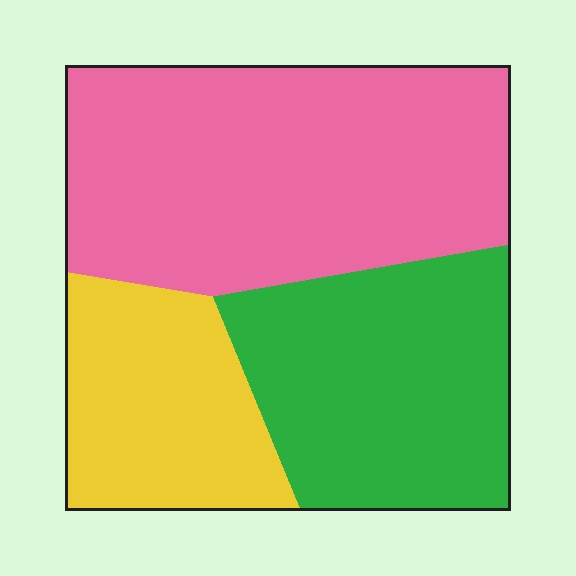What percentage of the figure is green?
Green covers roughly 30% of the figure.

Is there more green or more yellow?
Green.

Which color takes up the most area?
Pink, at roughly 45%.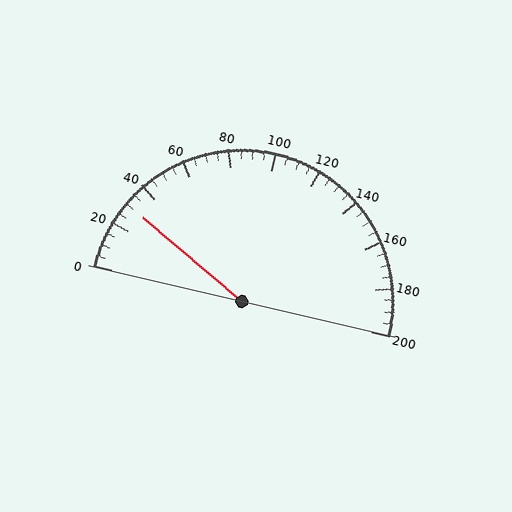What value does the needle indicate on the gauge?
The needle indicates approximately 30.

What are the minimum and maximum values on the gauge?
The gauge ranges from 0 to 200.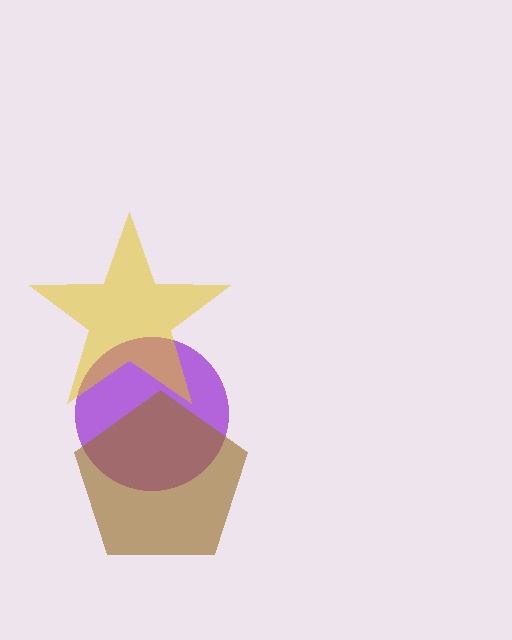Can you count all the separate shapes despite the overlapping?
Yes, there are 3 separate shapes.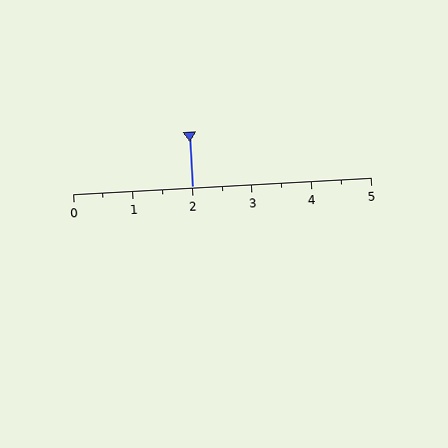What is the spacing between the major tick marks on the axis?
The major ticks are spaced 1 apart.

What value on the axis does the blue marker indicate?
The marker indicates approximately 2.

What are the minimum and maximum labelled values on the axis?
The axis runs from 0 to 5.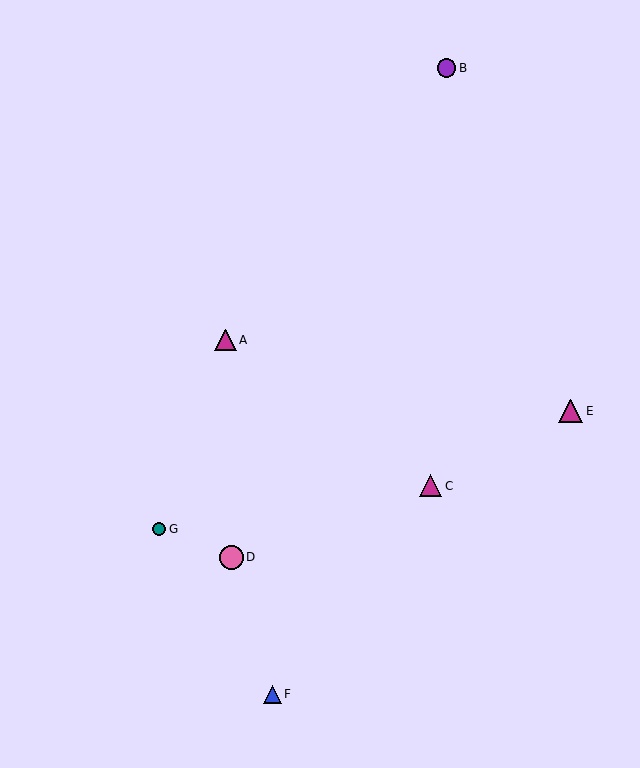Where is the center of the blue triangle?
The center of the blue triangle is at (272, 694).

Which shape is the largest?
The pink circle (labeled D) is the largest.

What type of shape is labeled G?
Shape G is a teal circle.